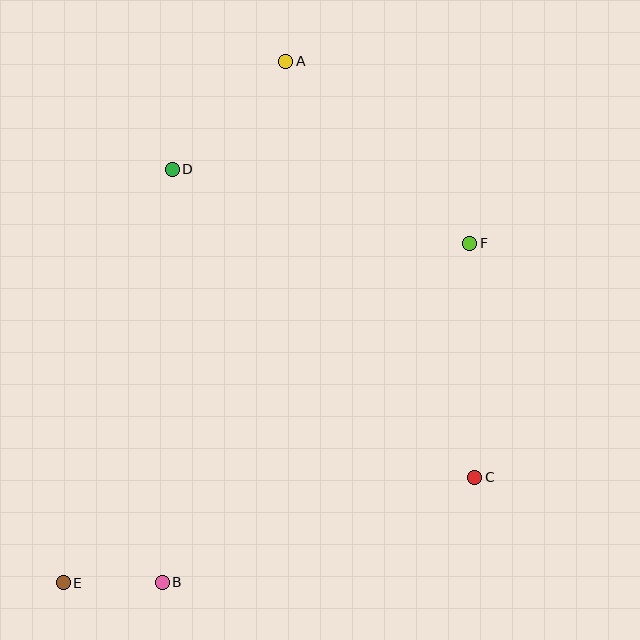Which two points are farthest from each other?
Points A and E are farthest from each other.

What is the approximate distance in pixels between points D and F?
The distance between D and F is approximately 307 pixels.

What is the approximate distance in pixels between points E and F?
The distance between E and F is approximately 530 pixels.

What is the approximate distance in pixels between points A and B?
The distance between A and B is approximately 535 pixels.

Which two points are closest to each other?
Points B and E are closest to each other.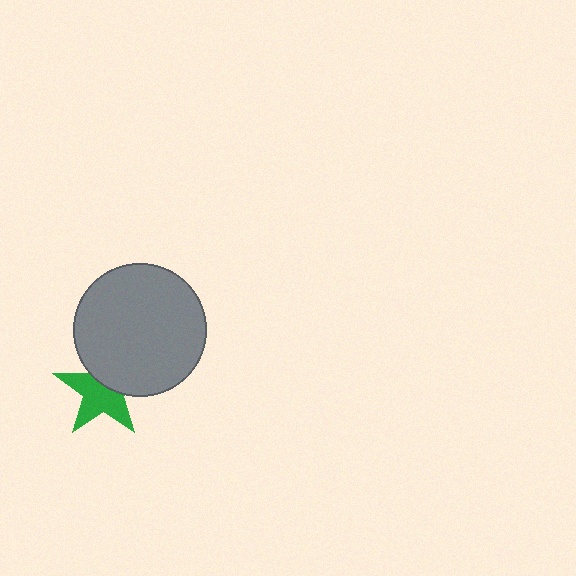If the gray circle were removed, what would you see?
You would see the complete green star.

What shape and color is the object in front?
The object in front is a gray circle.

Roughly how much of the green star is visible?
About half of it is visible (roughly 61%).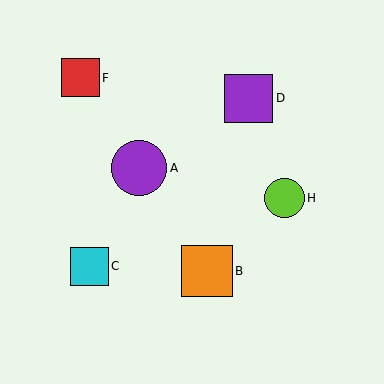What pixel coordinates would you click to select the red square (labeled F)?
Click at (81, 78) to select the red square F.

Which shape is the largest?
The purple circle (labeled A) is the largest.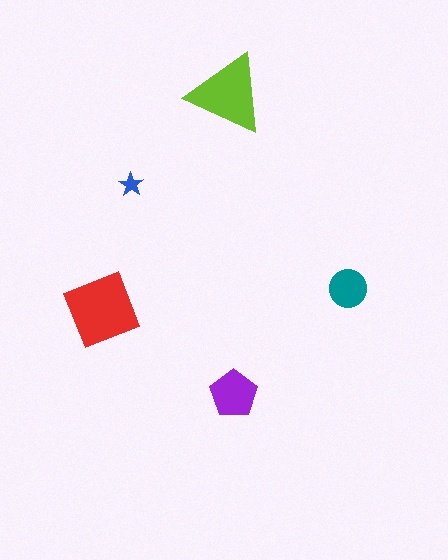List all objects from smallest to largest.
The blue star, the teal circle, the purple pentagon, the lime triangle, the red diamond.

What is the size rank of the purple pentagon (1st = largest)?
3rd.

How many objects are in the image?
There are 5 objects in the image.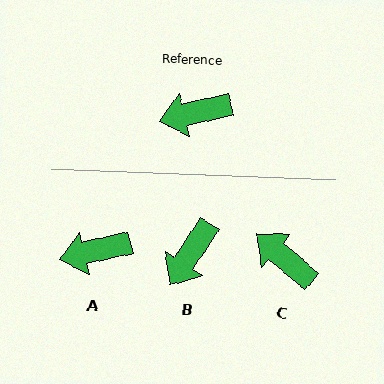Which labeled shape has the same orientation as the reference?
A.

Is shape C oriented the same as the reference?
No, it is off by about 54 degrees.